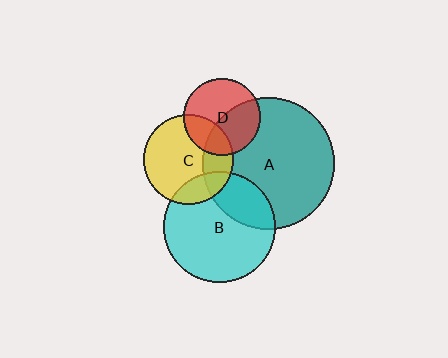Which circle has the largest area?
Circle A (teal).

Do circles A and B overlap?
Yes.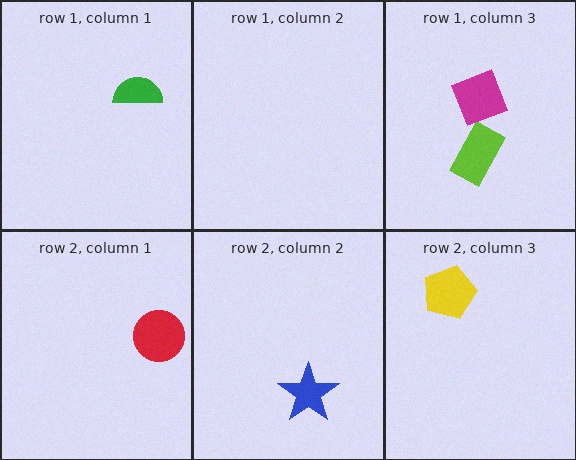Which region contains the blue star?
The row 2, column 2 region.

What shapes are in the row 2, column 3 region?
The yellow pentagon.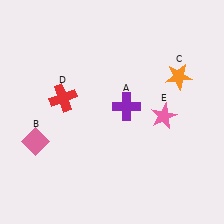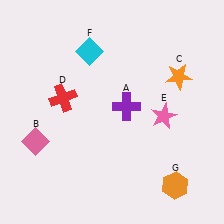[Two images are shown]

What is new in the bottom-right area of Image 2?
An orange hexagon (G) was added in the bottom-right area of Image 2.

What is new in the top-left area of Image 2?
A cyan diamond (F) was added in the top-left area of Image 2.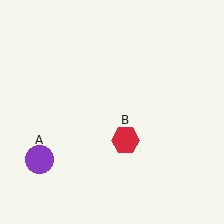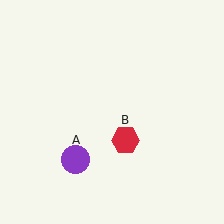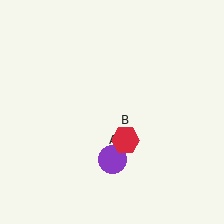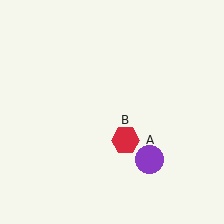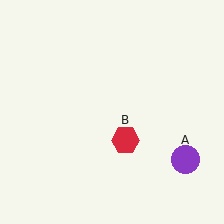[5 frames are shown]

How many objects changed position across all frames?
1 object changed position: purple circle (object A).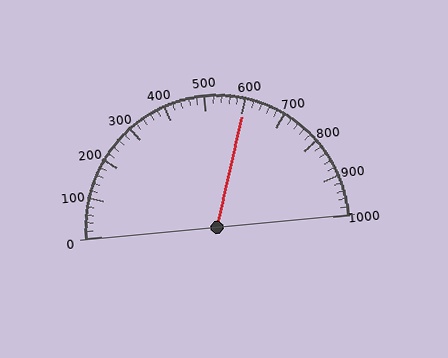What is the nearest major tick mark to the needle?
The nearest major tick mark is 600.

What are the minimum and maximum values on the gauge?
The gauge ranges from 0 to 1000.